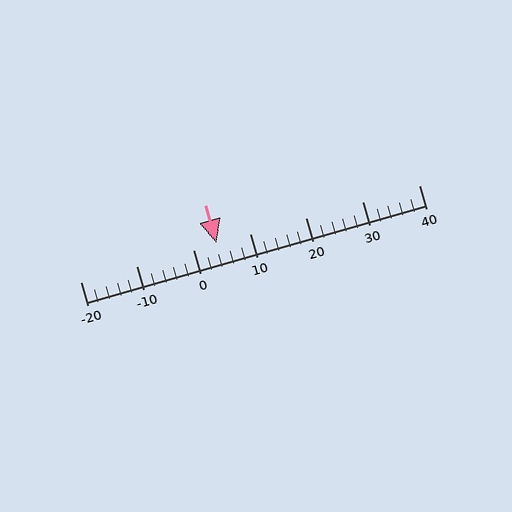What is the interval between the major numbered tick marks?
The major tick marks are spaced 10 units apart.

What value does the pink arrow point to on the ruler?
The pink arrow points to approximately 4.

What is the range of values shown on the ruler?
The ruler shows values from -20 to 40.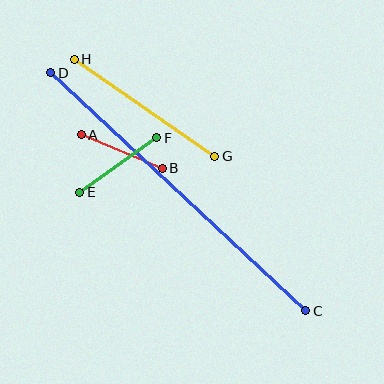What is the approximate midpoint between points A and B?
The midpoint is at approximately (122, 151) pixels.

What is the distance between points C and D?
The distance is approximately 348 pixels.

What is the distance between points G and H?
The distance is approximately 171 pixels.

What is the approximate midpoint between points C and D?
The midpoint is at approximately (178, 192) pixels.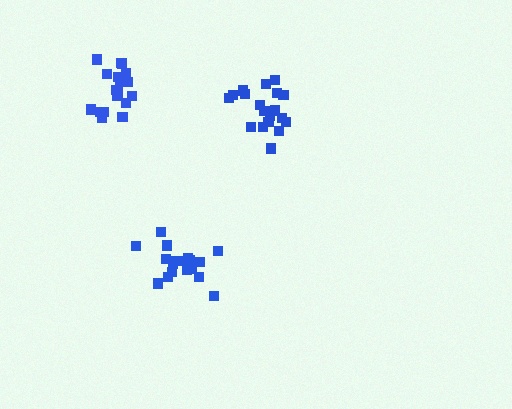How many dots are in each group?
Group 1: 19 dots, Group 2: 18 dots, Group 3: 20 dots (57 total).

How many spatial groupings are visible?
There are 3 spatial groupings.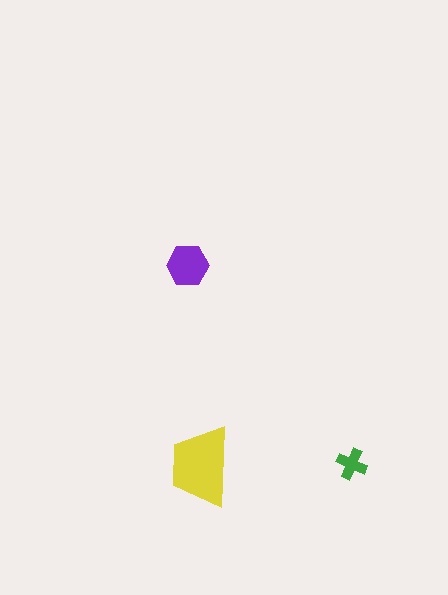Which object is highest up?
The purple hexagon is topmost.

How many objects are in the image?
There are 3 objects in the image.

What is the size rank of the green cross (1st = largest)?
3rd.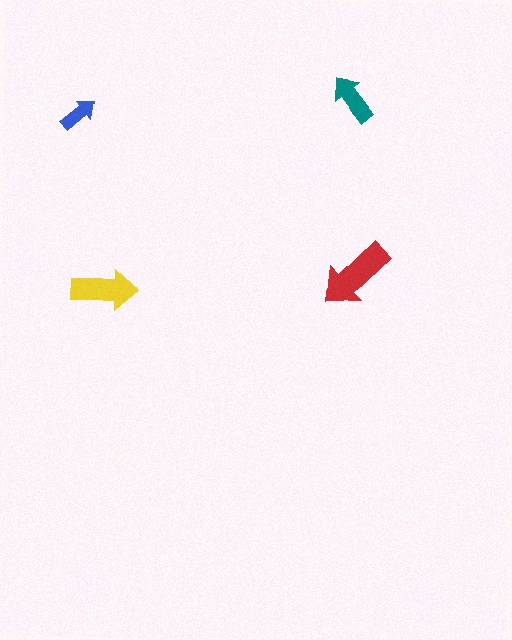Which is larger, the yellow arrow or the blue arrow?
The yellow one.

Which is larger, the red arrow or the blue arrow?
The red one.